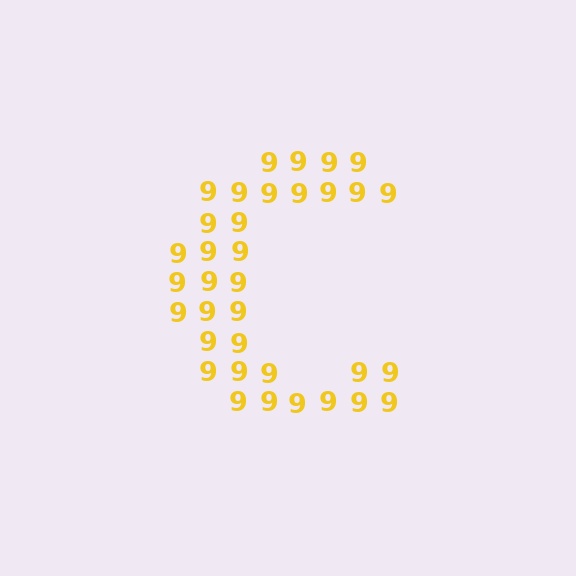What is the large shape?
The large shape is the letter C.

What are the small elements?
The small elements are digit 9's.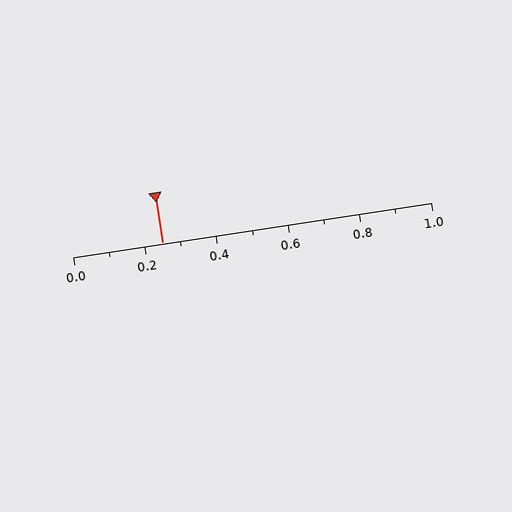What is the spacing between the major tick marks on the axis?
The major ticks are spaced 0.2 apart.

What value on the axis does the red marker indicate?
The marker indicates approximately 0.25.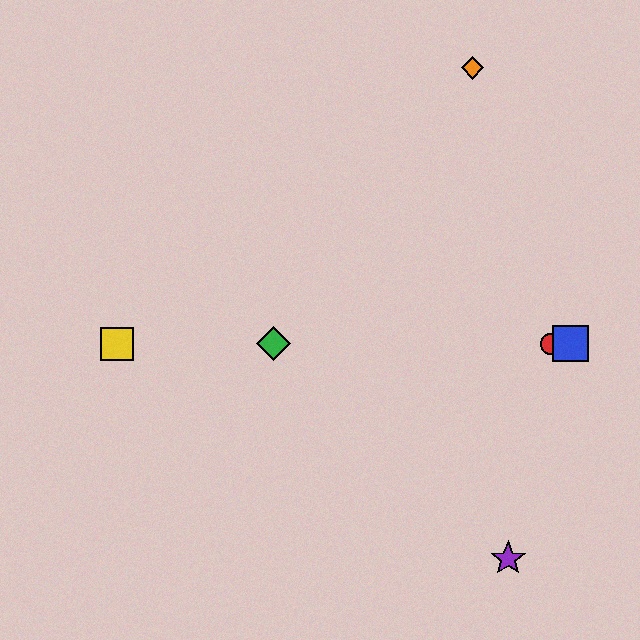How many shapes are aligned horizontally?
4 shapes (the red circle, the blue square, the green diamond, the yellow square) are aligned horizontally.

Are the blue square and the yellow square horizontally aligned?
Yes, both are at y≈344.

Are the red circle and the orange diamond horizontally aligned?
No, the red circle is at y≈344 and the orange diamond is at y≈68.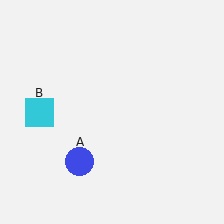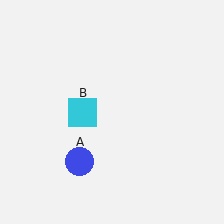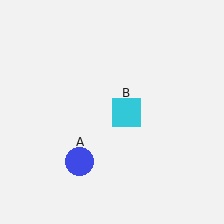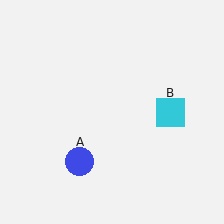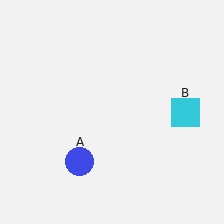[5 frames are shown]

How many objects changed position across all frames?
1 object changed position: cyan square (object B).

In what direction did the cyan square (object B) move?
The cyan square (object B) moved right.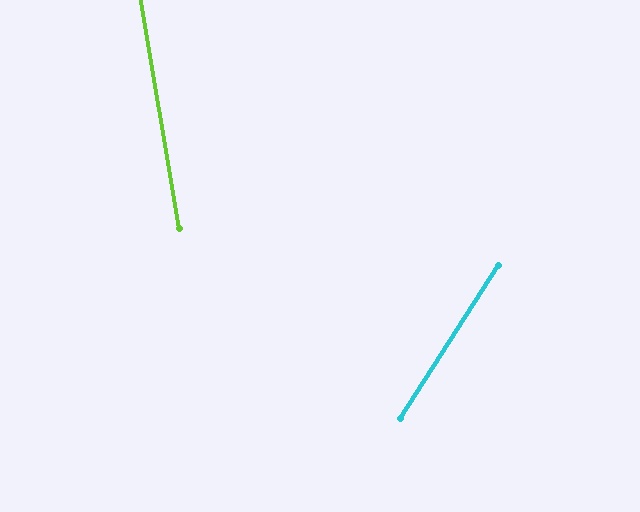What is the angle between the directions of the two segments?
Approximately 42 degrees.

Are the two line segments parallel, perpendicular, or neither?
Neither parallel nor perpendicular — they differ by about 42°.